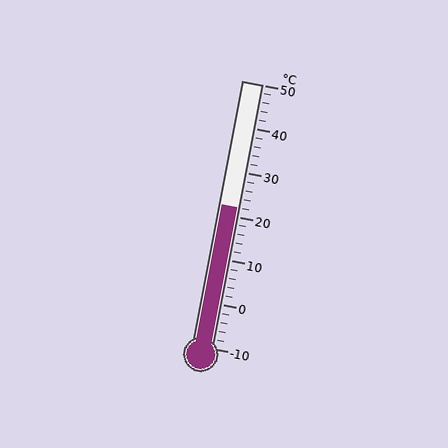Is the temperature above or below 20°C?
The temperature is above 20°C.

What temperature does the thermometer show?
The thermometer shows approximately 22°C.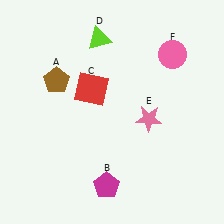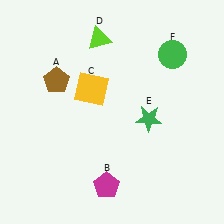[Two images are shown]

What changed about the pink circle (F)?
In Image 1, F is pink. In Image 2, it changed to green.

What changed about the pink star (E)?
In Image 1, E is pink. In Image 2, it changed to green.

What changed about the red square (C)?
In Image 1, C is red. In Image 2, it changed to yellow.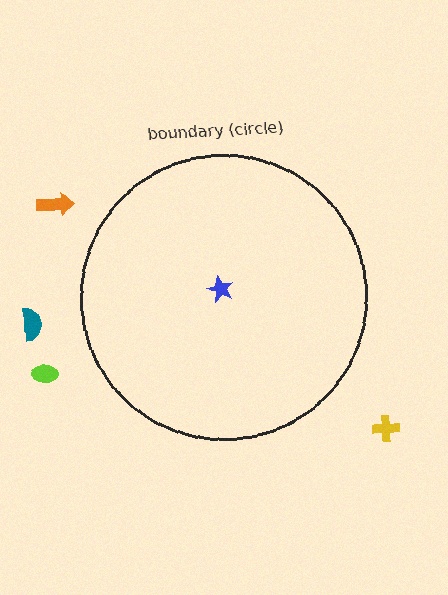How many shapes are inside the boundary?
1 inside, 4 outside.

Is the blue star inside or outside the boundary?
Inside.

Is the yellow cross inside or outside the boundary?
Outside.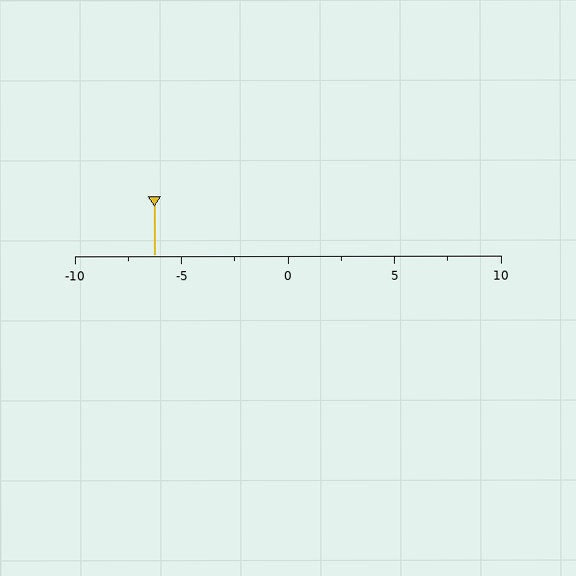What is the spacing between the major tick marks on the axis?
The major ticks are spaced 5 apart.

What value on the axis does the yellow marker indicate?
The marker indicates approximately -6.2.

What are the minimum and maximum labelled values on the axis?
The axis runs from -10 to 10.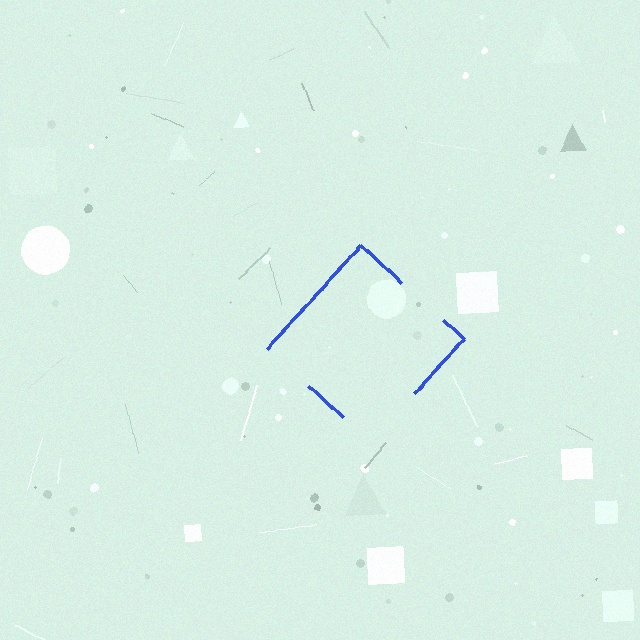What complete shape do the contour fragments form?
The contour fragments form a diamond.